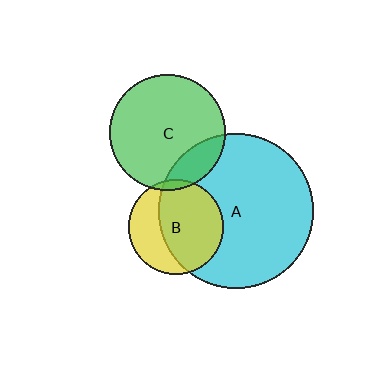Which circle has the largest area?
Circle A (cyan).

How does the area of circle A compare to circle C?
Approximately 1.8 times.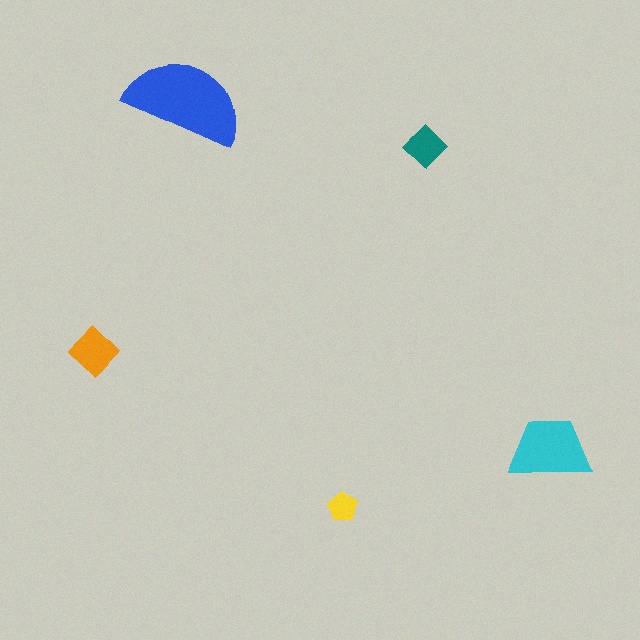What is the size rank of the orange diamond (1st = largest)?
3rd.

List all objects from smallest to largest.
The yellow pentagon, the teal diamond, the orange diamond, the cyan trapezoid, the blue semicircle.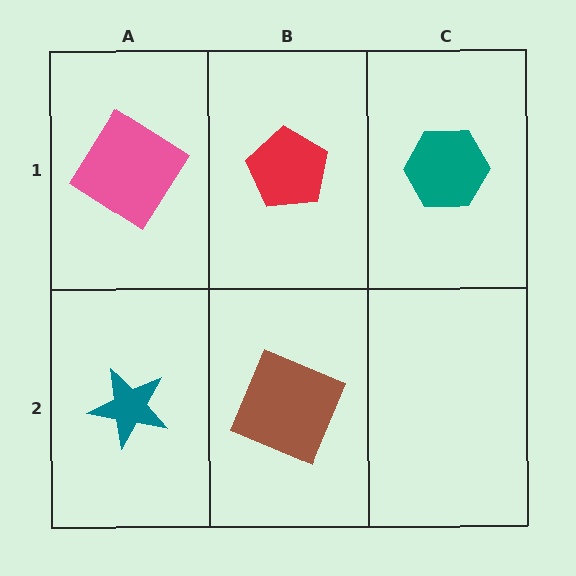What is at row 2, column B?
A brown square.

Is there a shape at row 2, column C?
No, that cell is empty.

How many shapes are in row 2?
2 shapes.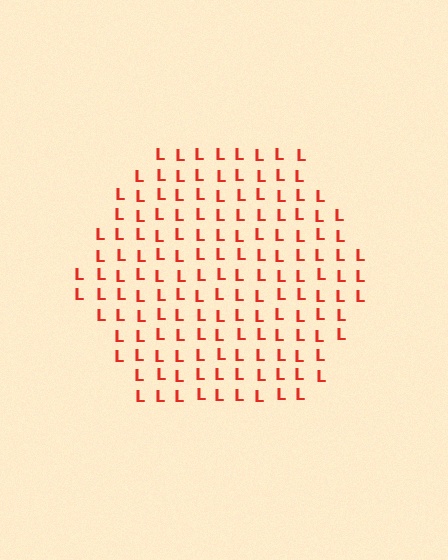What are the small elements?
The small elements are letter L's.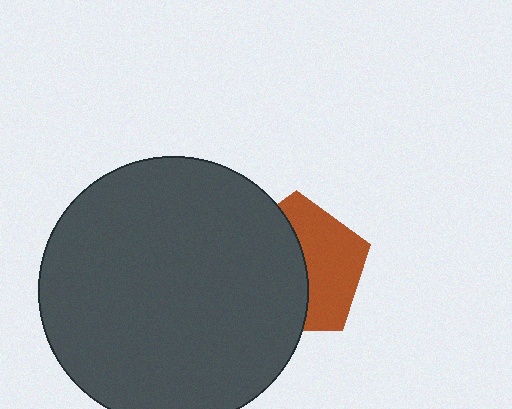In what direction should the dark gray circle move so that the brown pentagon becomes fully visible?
The dark gray circle should move left. That is the shortest direction to clear the overlap and leave the brown pentagon fully visible.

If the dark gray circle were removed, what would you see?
You would see the complete brown pentagon.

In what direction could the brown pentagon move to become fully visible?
The brown pentagon could move right. That would shift it out from behind the dark gray circle entirely.